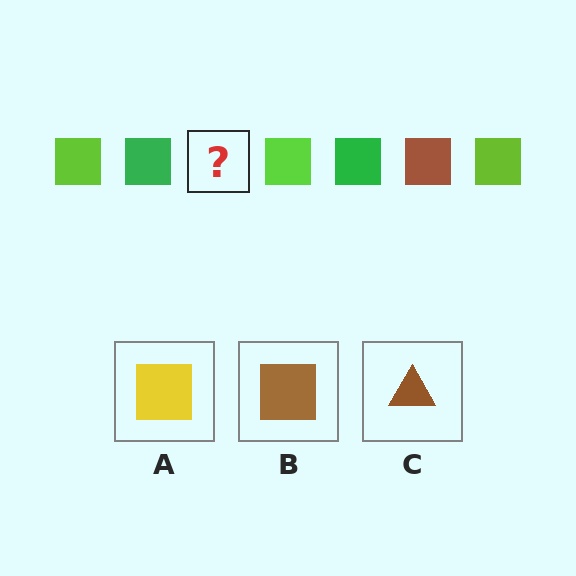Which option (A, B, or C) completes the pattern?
B.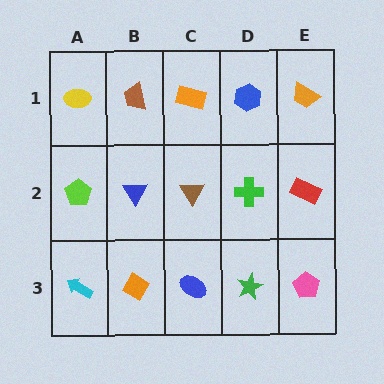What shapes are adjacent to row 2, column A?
A yellow ellipse (row 1, column A), a cyan arrow (row 3, column A), a blue triangle (row 2, column B).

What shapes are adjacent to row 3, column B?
A blue triangle (row 2, column B), a cyan arrow (row 3, column A), a blue ellipse (row 3, column C).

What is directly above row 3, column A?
A lime pentagon.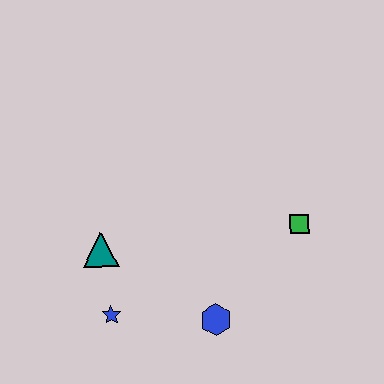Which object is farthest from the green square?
The blue star is farthest from the green square.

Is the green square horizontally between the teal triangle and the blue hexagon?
No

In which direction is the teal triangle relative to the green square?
The teal triangle is to the left of the green square.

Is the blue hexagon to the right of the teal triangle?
Yes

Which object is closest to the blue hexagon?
The blue star is closest to the blue hexagon.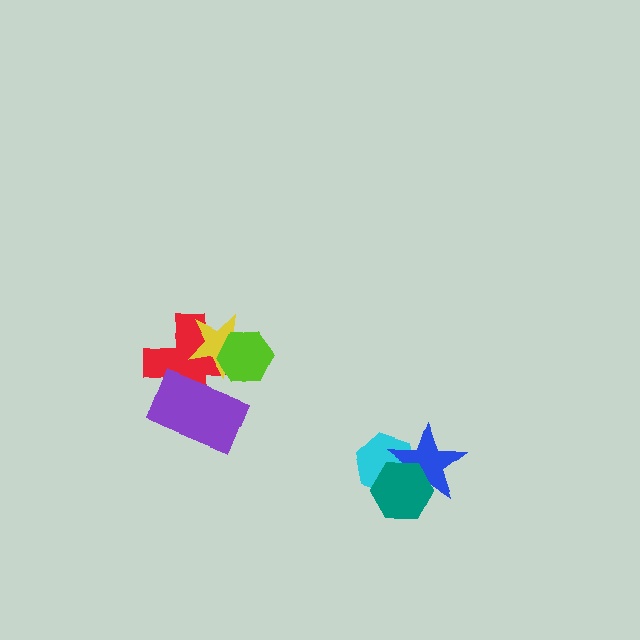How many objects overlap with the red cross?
3 objects overlap with the red cross.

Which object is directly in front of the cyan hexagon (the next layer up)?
The blue star is directly in front of the cyan hexagon.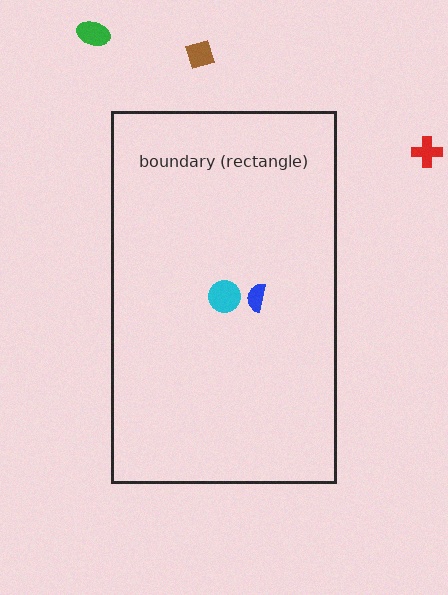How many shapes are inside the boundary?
2 inside, 3 outside.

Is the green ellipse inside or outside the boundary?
Outside.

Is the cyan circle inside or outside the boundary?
Inside.